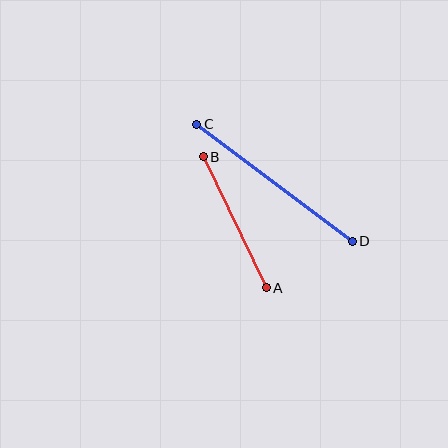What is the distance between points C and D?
The distance is approximately 194 pixels.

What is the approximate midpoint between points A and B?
The midpoint is at approximately (235, 222) pixels.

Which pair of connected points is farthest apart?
Points C and D are farthest apart.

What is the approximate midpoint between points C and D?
The midpoint is at approximately (275, 183) pixels.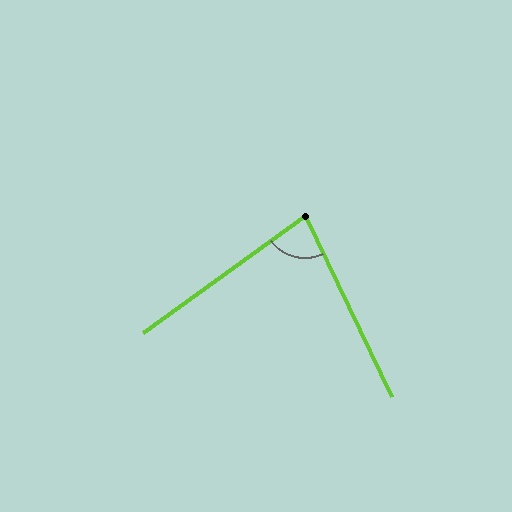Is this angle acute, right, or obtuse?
It is acute.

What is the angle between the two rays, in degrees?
Approximately 80 degrees.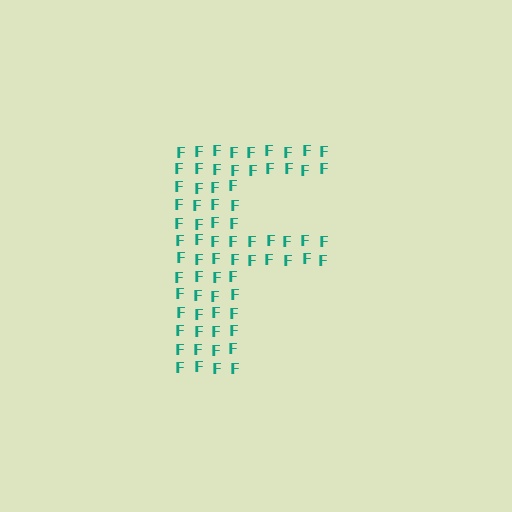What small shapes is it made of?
It is made of small letter F's.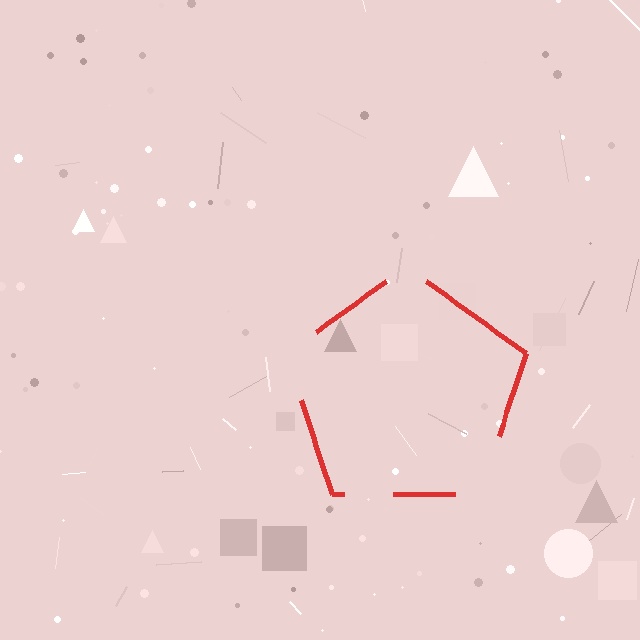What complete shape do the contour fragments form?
The contour fragments form a pentagon.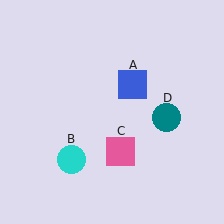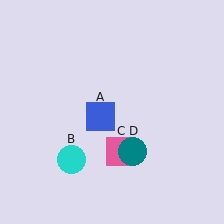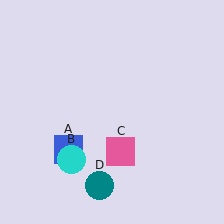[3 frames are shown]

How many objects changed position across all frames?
2 objects changed position: blue square (object A), teal circle (object D).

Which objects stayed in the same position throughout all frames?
Cyan circle (object B) and pink square (object C) remained stationary.